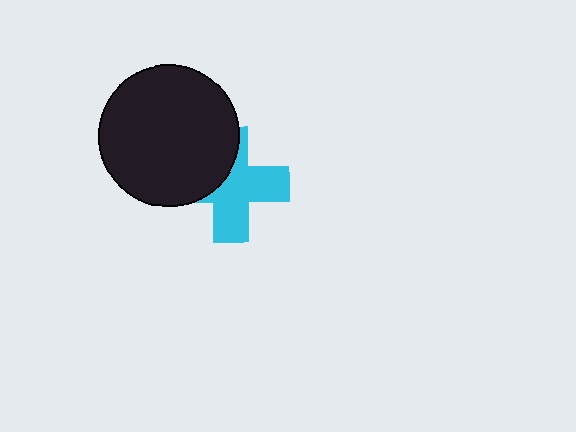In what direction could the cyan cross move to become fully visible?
The cyan cross could move toward the lower-right. That would shift it out from behind the black circle entirely.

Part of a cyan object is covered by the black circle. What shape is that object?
It is a cross.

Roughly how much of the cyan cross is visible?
About half of it is visible (roughly 62%).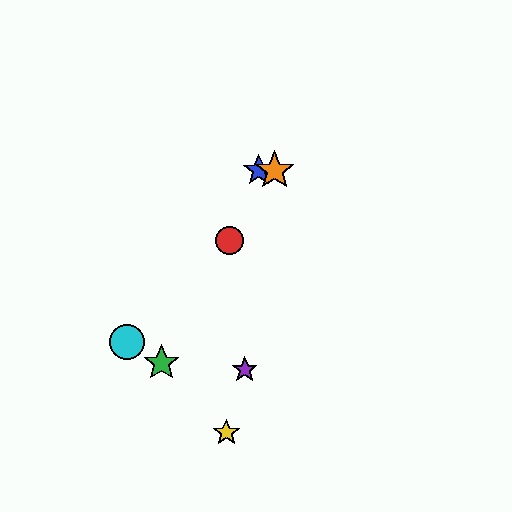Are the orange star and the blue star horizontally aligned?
Yes, both are at y≈171.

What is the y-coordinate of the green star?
The green star is at y≈363.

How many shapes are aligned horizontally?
2 shapes (the blue star, the orange star) are aligned horizontally.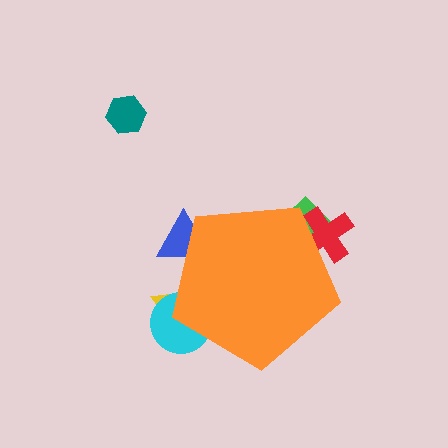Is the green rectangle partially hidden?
Yes, the green rectangle is partially hidden behind the orange pentagon.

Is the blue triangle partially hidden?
Yes, the blue triangle is partially hidden behind the orange pentagon.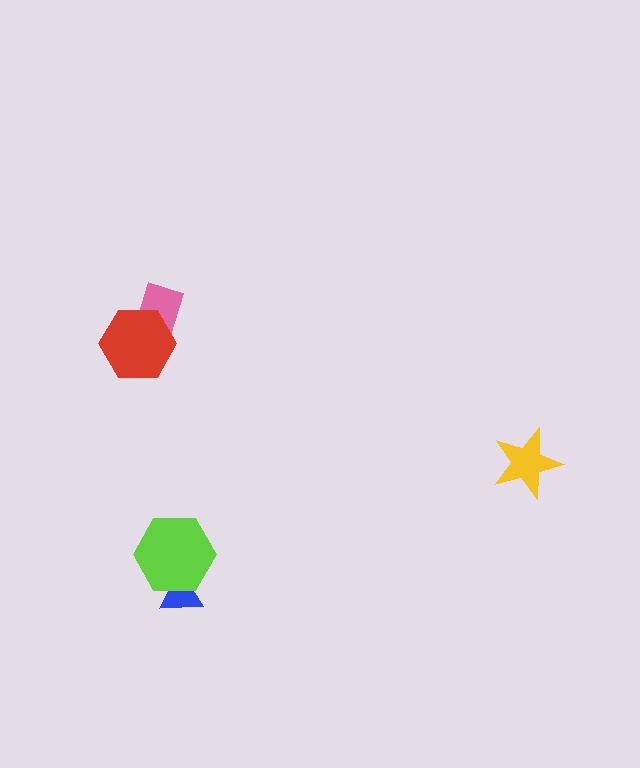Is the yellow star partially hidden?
No, no other shape covers it.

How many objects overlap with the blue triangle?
1 object overlaps with the blue triangle.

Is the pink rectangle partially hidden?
Yes, it is partially covered by another shape.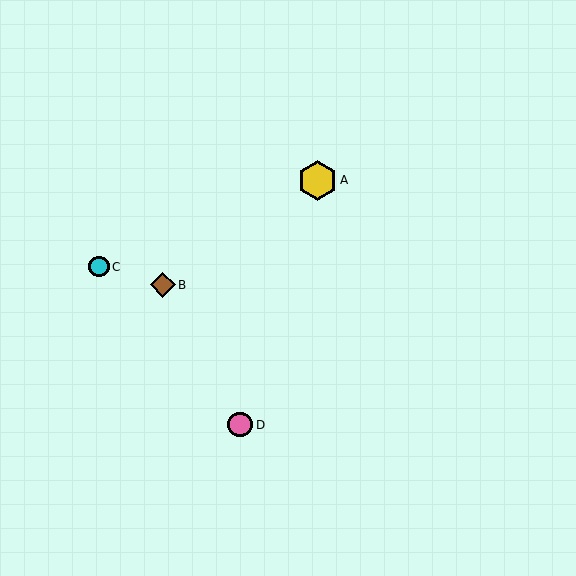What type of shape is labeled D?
Shape D is a pink circle.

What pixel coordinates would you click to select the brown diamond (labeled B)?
Click at (163, 285) to select the brown diamond B.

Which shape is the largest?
The yellow hexagon (labeled A) is the largest.